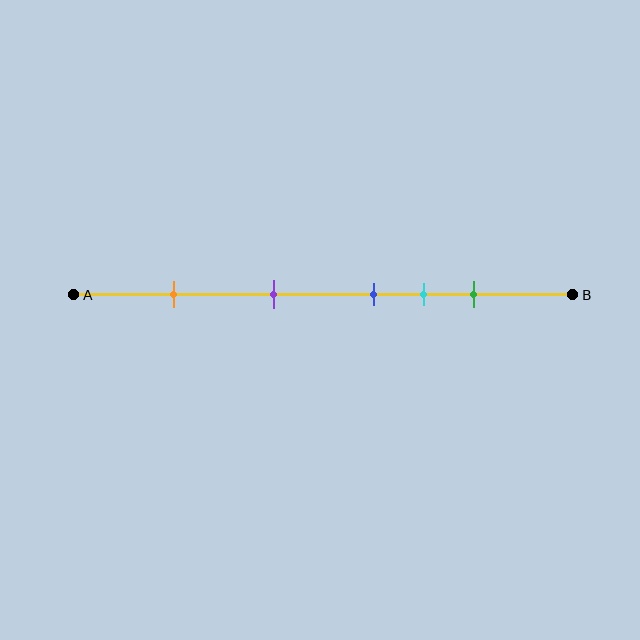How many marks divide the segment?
There are 5 marks dividing the segment.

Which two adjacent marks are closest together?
The blue and cyan marks are the closest adjacent pair.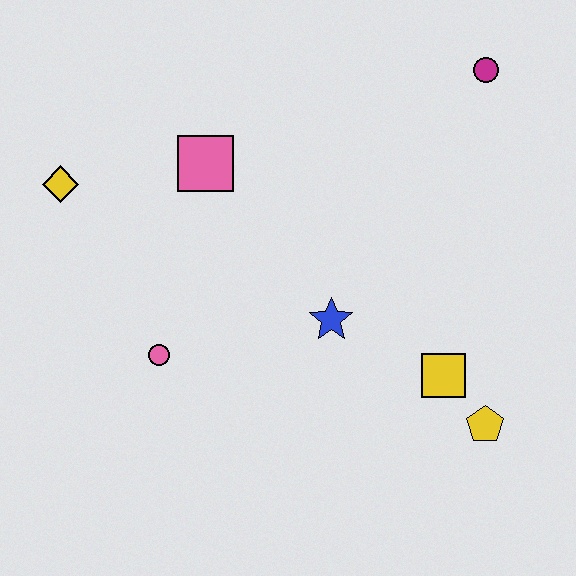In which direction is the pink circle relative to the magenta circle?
The pink circle is to the left of the magenta circle.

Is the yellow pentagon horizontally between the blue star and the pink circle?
No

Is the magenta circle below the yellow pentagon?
No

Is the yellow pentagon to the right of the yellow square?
Yes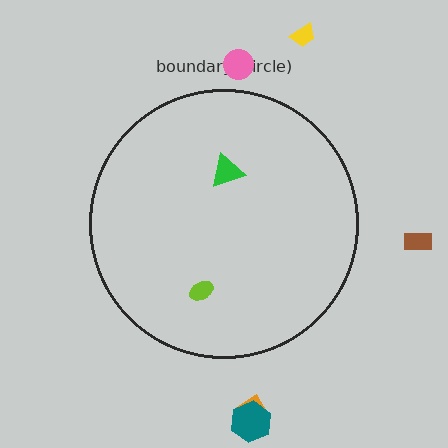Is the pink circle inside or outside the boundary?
Outside.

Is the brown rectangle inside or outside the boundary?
Outside.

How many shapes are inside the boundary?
2 inside, 5 outside.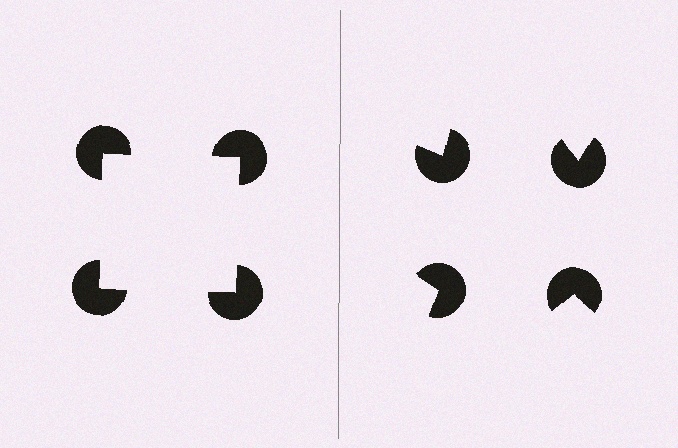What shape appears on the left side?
An illusory square.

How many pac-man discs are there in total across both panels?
8 — 4 on each side.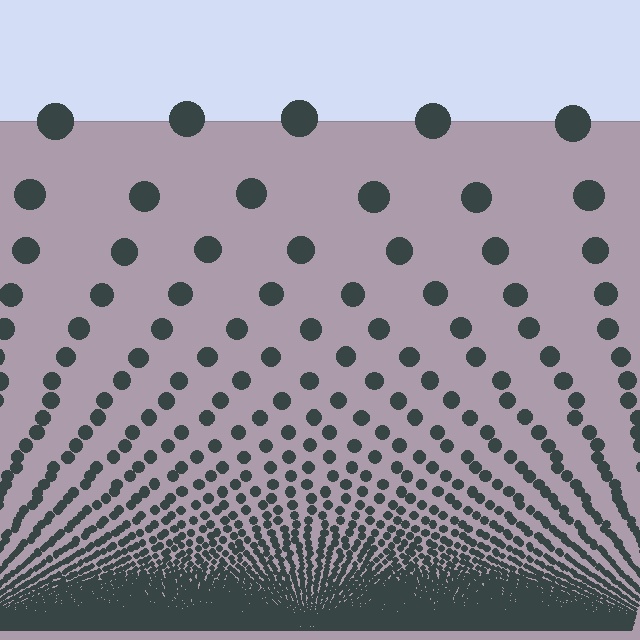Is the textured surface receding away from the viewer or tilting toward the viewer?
The surface appears to tilt toward the viewer. Texture elements get larger and sparser toward the top.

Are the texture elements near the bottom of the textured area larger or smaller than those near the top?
Smaller. The gradient is inverted — elements near the bottom are smaller and denser.